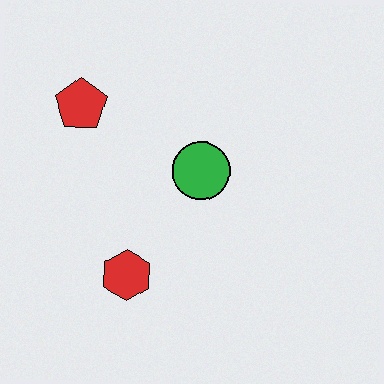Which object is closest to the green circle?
The red hexagon is closest to the green circle.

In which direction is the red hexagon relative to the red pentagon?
The red hexagon is below the red pentagon.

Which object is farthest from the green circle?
The red pentagon is farthest from the green circle.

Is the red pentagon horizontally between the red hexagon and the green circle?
No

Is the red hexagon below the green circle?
Yes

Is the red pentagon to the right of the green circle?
No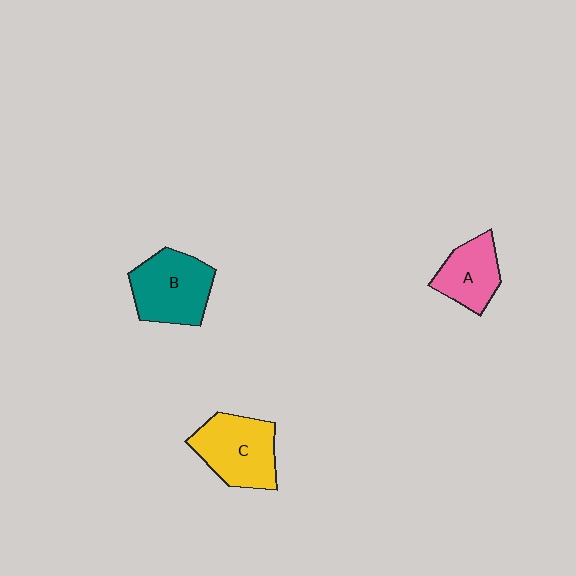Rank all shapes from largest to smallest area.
From largest to smallest: C (yellow), B (teal), A (pink).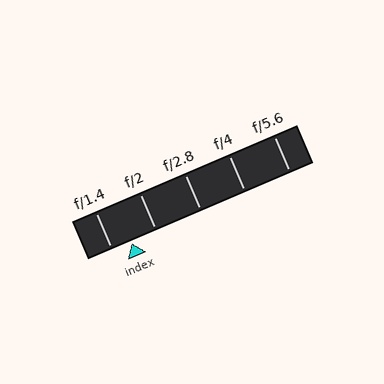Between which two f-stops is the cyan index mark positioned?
The index mark is between f/1.4 and f/2.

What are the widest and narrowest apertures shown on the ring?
The widest aperture shown is f/1.4 and the narrowest is f/5.6.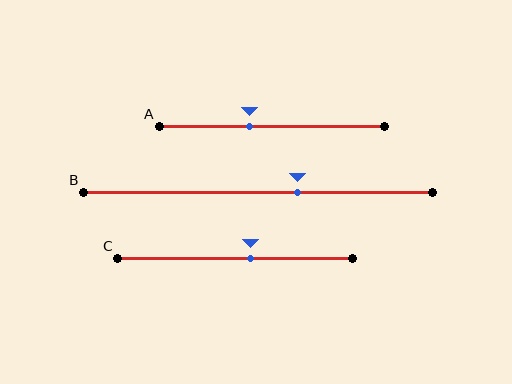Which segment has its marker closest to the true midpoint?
Segment C has its marker closest to the true midpoint.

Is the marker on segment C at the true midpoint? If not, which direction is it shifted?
No, the marker on segment C is shifted to the right by about 7% of the segment length.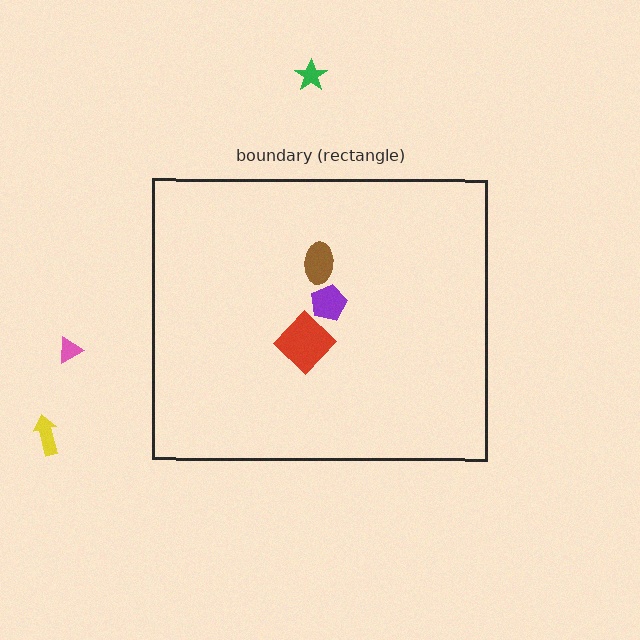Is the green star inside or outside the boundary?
Outside.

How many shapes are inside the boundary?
3 inside, 3 outside.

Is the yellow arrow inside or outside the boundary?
Outside.